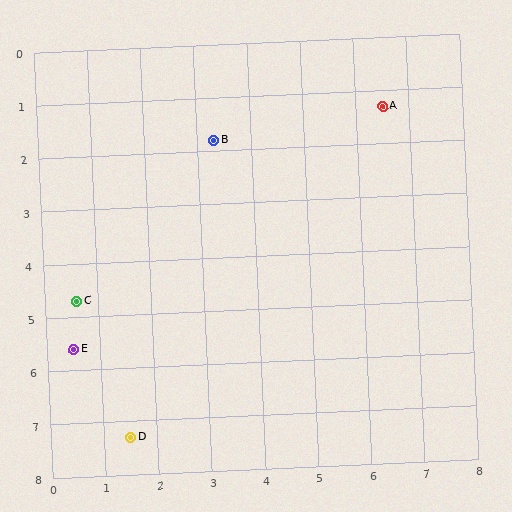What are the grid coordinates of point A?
Point A is at approximately (6.5, 1.3).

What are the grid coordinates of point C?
Point C is at approximately (0.6, 4.7).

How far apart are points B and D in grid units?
Points B and D are about 5.8 grid units apart.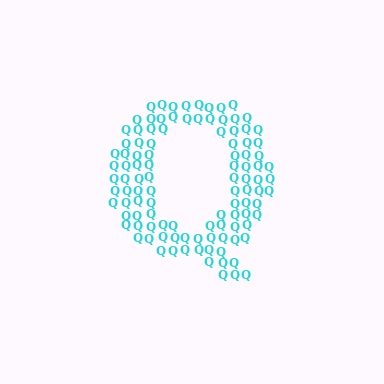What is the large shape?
The large shape is the letter Q.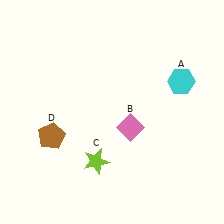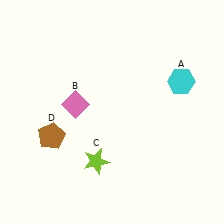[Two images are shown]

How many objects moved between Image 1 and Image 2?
1 object moved between the two images.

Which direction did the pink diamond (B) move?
The pink diamond (B) moved left.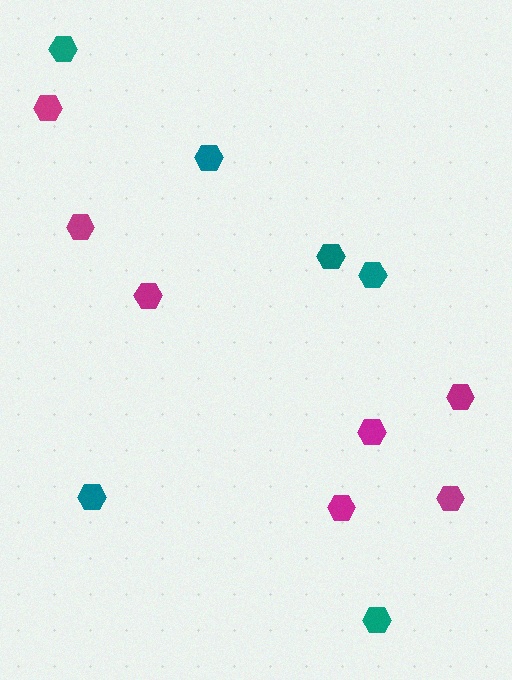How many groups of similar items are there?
There are 2 groups: one group of magenta hexagons (7) and one group of teal hexagons (6).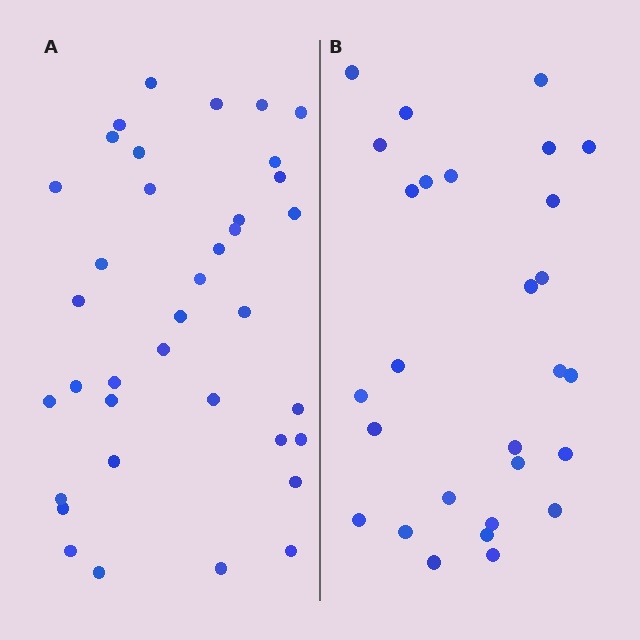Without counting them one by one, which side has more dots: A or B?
Region A (the left region) has more dots.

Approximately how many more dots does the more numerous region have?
Region A has roughly 8 or so more dots than region B.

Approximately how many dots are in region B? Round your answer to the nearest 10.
About 30 dots. (The exact count is 28, which rounds to 30.)